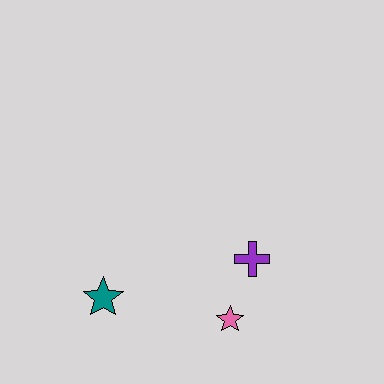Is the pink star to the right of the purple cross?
No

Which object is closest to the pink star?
The purple cross is closest to the pink star.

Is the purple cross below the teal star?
No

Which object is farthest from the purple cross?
The teal star is farthest from the purple cross.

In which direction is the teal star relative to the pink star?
The teal star is to the left of the pink star.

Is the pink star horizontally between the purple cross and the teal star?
Yes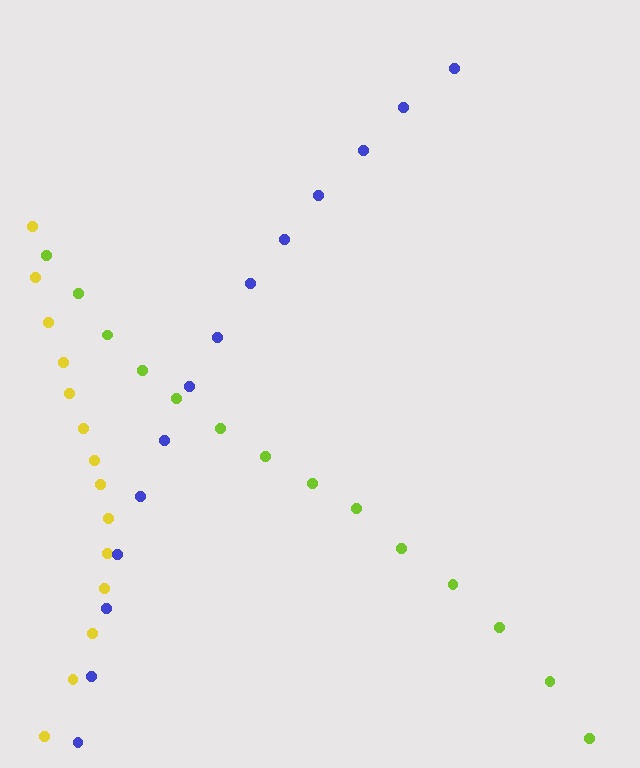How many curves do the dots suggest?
There are 3 distinct paths.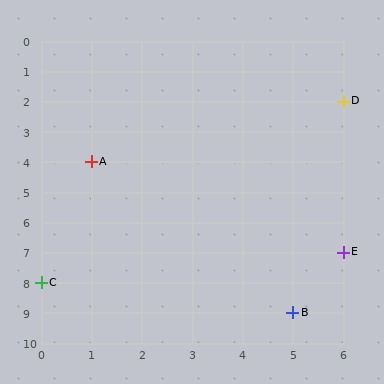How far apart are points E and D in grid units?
Points E and D are 5 rows apart.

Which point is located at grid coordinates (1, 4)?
Point A is at (1, 4).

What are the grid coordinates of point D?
Point D is at grid coordinates (6, 2).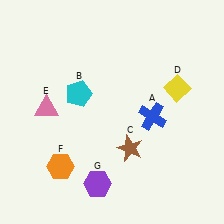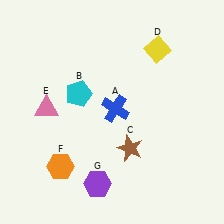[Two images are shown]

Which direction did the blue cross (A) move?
The blue cross (A) moved left.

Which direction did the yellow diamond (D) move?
The yellow diamond (D) moved up.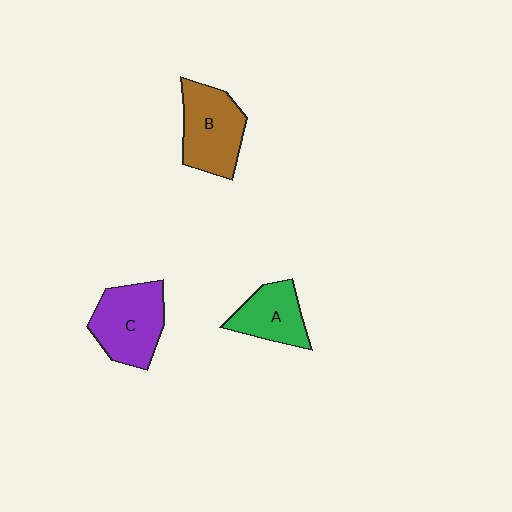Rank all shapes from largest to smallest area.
From largest to smallest: C (purple), B (brown), A (green).